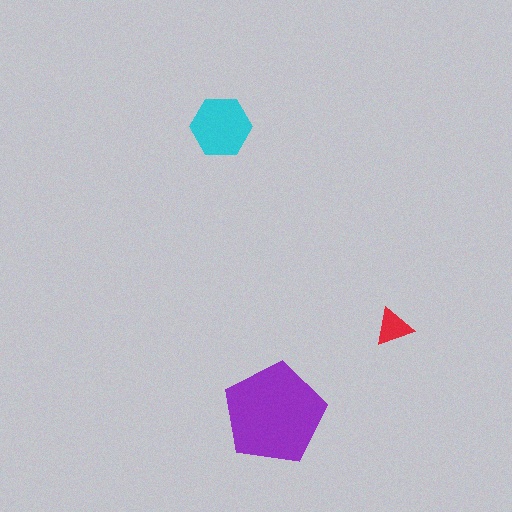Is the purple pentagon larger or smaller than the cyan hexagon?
Larger.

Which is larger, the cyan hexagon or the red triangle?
The cyan hexagon.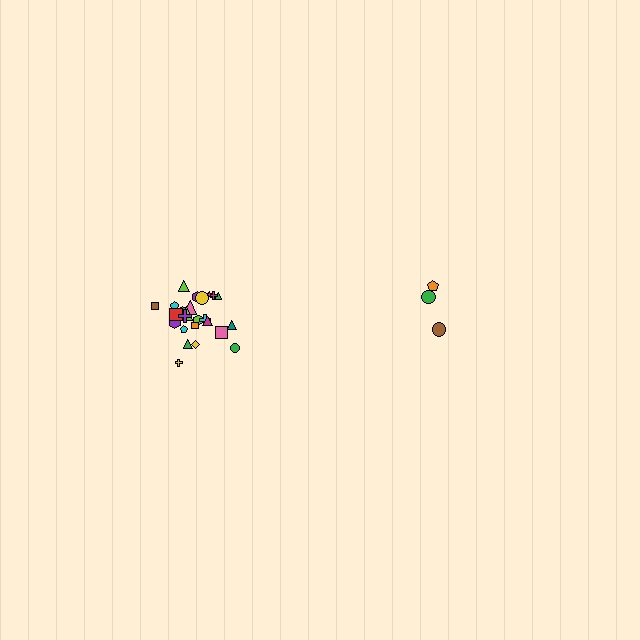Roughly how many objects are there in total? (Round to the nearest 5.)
Roughly 30 objects in total.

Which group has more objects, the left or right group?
The left group.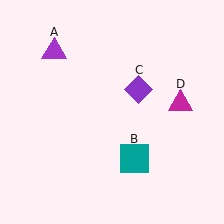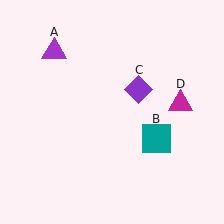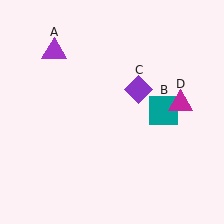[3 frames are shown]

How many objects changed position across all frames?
1 object changed position: teal square (object B).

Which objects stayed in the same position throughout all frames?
Purple triangle (object A) and purple diamond (object C) and magenta triangle (object D) remained stationary.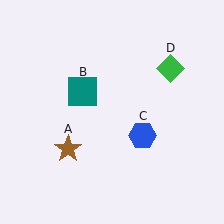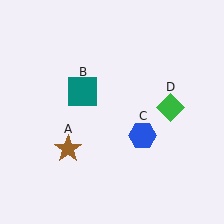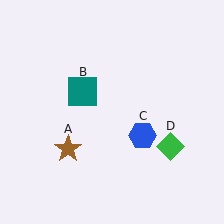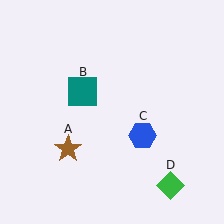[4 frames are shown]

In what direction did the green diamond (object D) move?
The green diamond (object D) moved down.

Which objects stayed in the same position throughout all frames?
Brown star (object A) and teal square (object B) and blue hexagon (object C) remained stationary.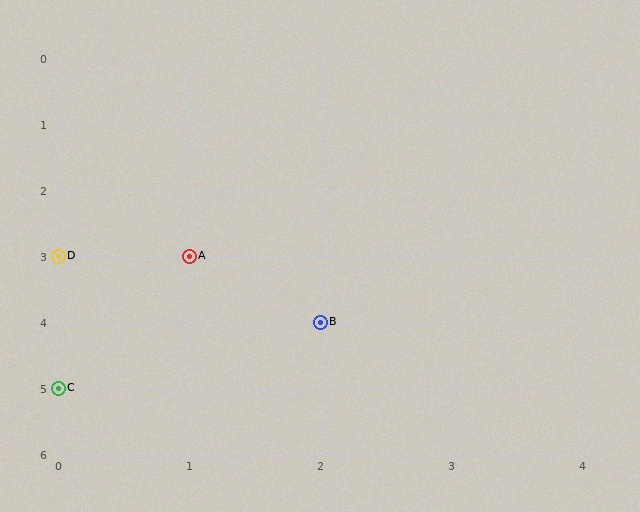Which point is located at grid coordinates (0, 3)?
Point D is at (0, 3).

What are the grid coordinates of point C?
Point C is at grid coordinates (0, 5).